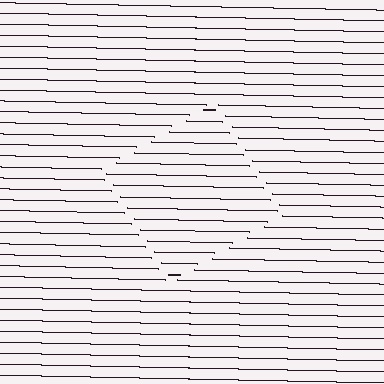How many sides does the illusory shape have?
4 sides — the line-ends trace a square.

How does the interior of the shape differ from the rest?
The interior of the shape contains the same grating, shifted by half a period — the contour is defined by the phase discontinuity where line-ends from the inner and outer gratings abut.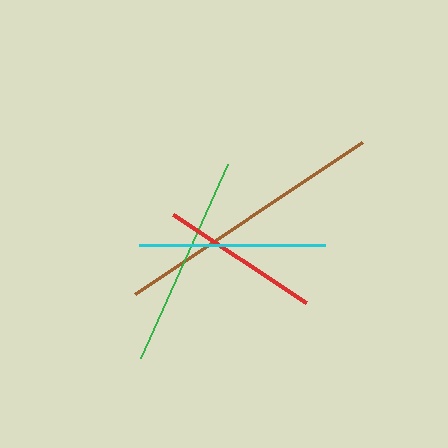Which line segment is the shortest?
The red line is the shortest at approximately 160 pixels.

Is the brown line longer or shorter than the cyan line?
The brown line is longer than the cyan line.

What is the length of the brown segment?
The brown segment is approximately 274 pixels long.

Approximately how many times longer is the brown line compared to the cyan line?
The brown line is approximately 1.5 times the length of the cyan line.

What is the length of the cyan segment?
The cyan segment is approximately 185 pixels long.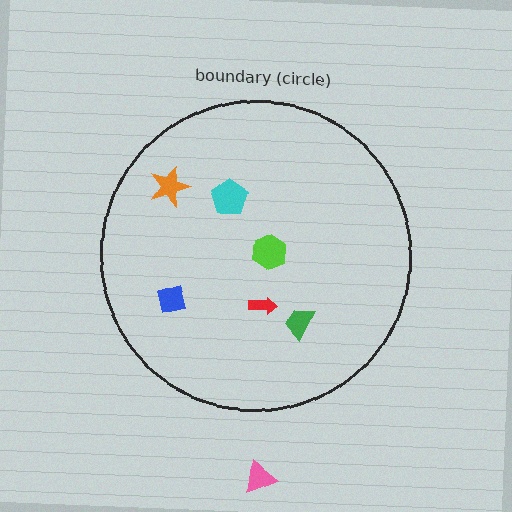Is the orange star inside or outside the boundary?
Inside.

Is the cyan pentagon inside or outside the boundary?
Inside.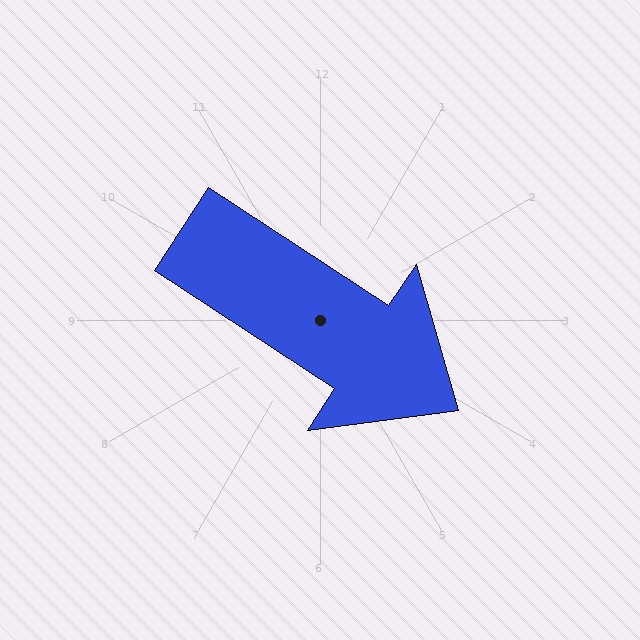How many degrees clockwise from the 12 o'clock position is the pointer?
Approximately 123 degrees.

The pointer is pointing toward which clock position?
Roughly 4 o'clock.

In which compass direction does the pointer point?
Southeast.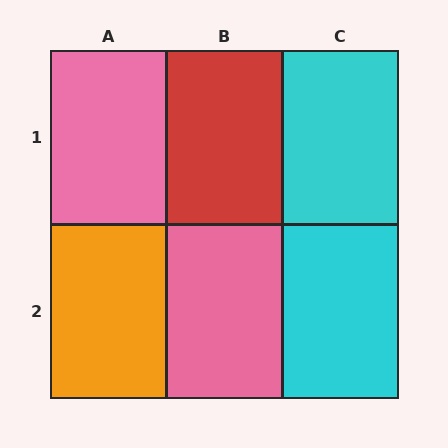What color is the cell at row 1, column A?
Pink.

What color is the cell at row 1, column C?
Cyan.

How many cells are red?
1 cell is red.